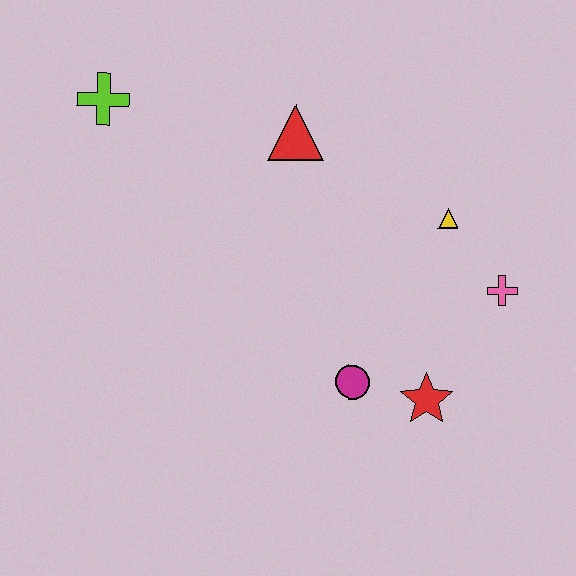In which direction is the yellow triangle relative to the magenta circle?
The yellow triangle is above the magenta circle.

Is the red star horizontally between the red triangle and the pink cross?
Yes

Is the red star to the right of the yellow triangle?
No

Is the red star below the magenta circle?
Yes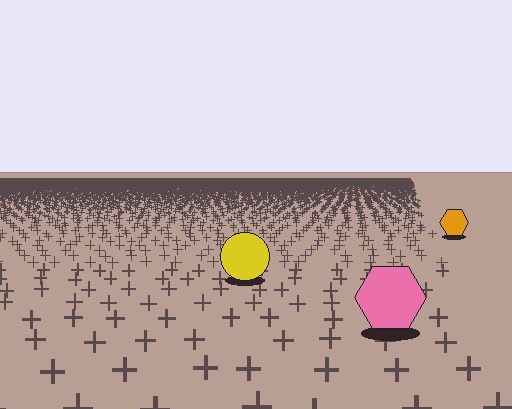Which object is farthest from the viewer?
The orange hexagon is farthest from the viewer. It appears smaller and the ground texture around it is denser.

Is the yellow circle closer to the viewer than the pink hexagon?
No. The pink hexagon is closer — you can tell from the texture gradient: the ground texture is coarser near it.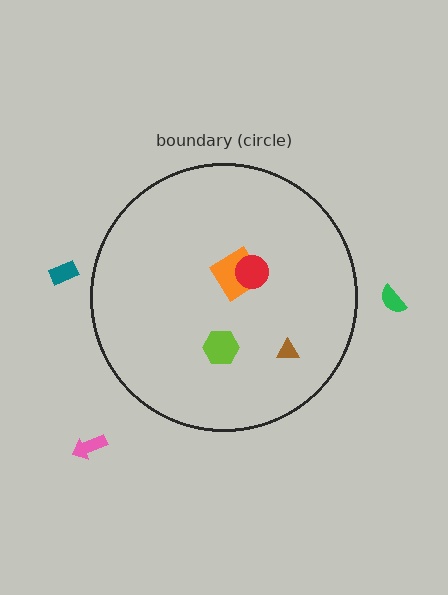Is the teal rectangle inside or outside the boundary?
Outside.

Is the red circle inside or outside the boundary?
Inside.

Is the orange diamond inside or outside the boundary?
Inside.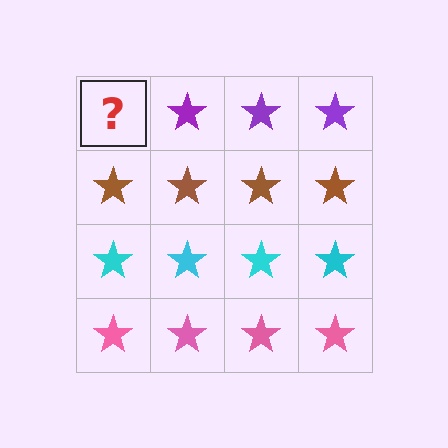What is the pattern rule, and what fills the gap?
The rule is that each row has a consistent color. The gap should be filled with a purple star.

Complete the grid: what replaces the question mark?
The question mark should be replaced with a purple star.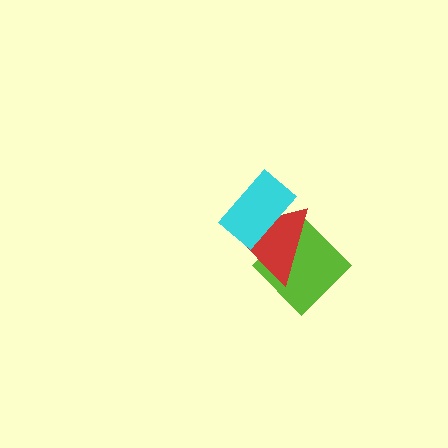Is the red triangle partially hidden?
Yes, it is partially covered by another shape.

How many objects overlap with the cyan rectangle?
2 objects overlap with the cyan rectangle.